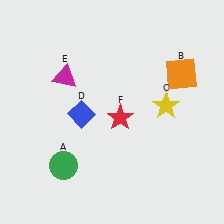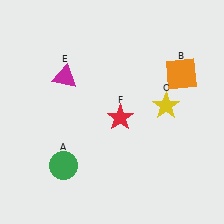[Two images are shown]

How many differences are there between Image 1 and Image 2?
There is 1 difference between the two images.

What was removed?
The blue diamond (D) was removed in Image 2.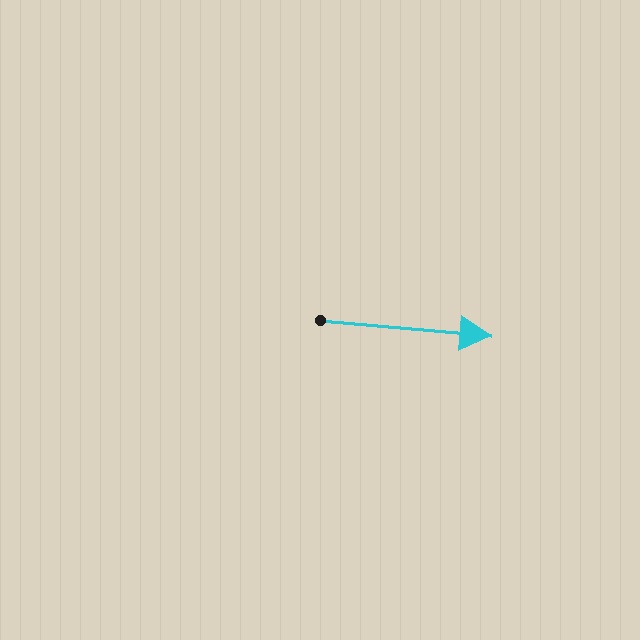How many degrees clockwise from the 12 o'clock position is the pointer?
Approximately 95 degrees.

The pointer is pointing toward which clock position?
Roughly 3 o'clock.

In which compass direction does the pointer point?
East.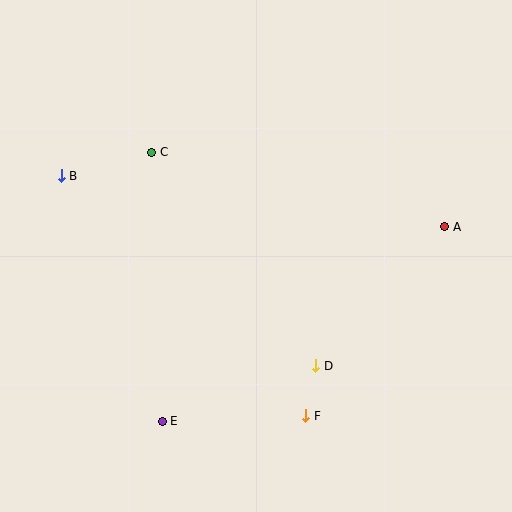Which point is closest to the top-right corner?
Point A is closest to the top-right corner.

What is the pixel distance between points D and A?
The distance between D and A is 190 pixels.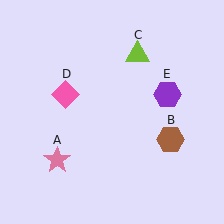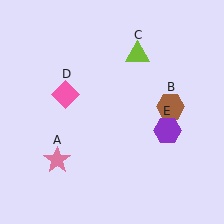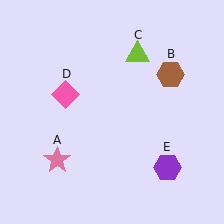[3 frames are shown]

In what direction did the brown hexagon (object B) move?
The brown hexagon (object B) moved up.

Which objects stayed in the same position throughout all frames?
Pink star (object A) and lime triangle (object C) and pink diamond (object D) remained stationary.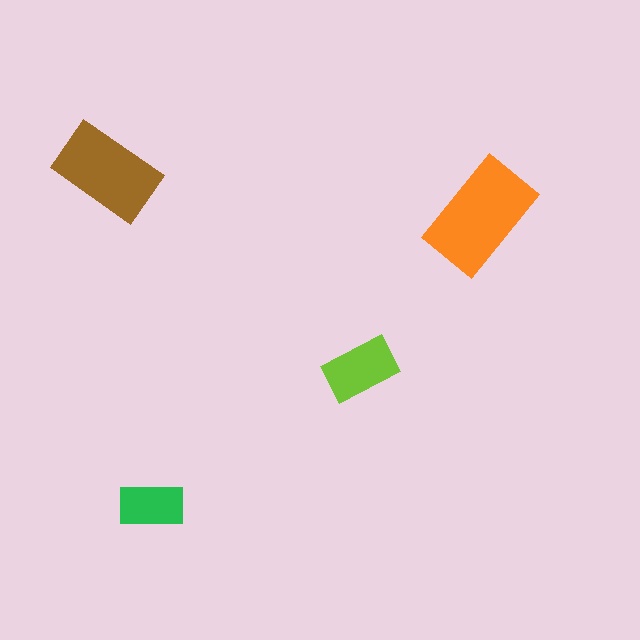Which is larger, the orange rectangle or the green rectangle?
The orange one.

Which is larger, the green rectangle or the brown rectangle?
The brown one.